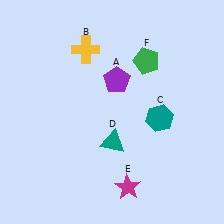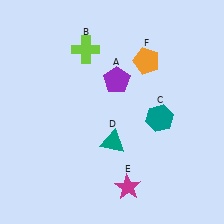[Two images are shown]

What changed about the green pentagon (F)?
In Image 1, F is green. In Image 2, it changed to orange.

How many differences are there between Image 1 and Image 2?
There are 2 differences between the two images.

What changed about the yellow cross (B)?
In Image 1, B is yellow. In Image 2, it changed to lime.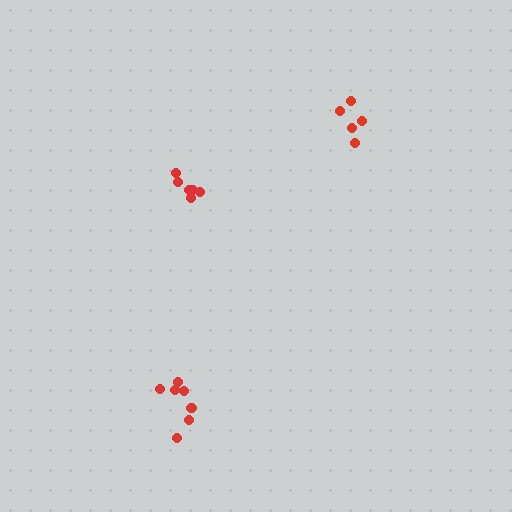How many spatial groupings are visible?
There are 3 spatial groupings.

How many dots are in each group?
Group 1: 7 dots, Group 2: 5 dots, Group 3: 6 dots (18 total).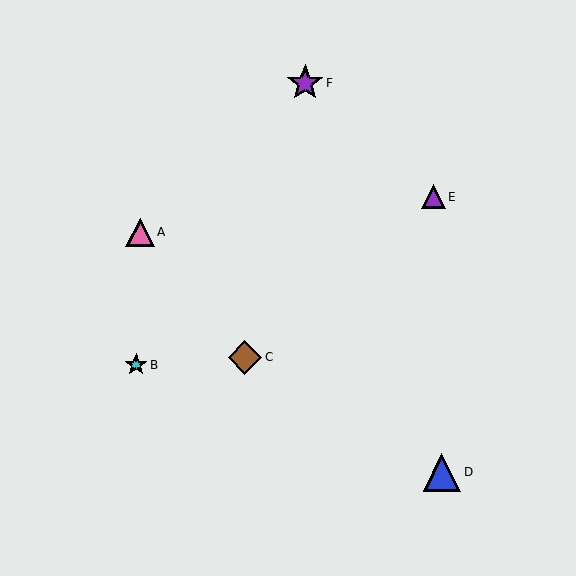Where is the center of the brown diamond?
The center of the brown diamond is at (245, 357).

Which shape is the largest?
The blue triangle (labeled D) is the largest.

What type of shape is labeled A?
Shape A is a pink triangle.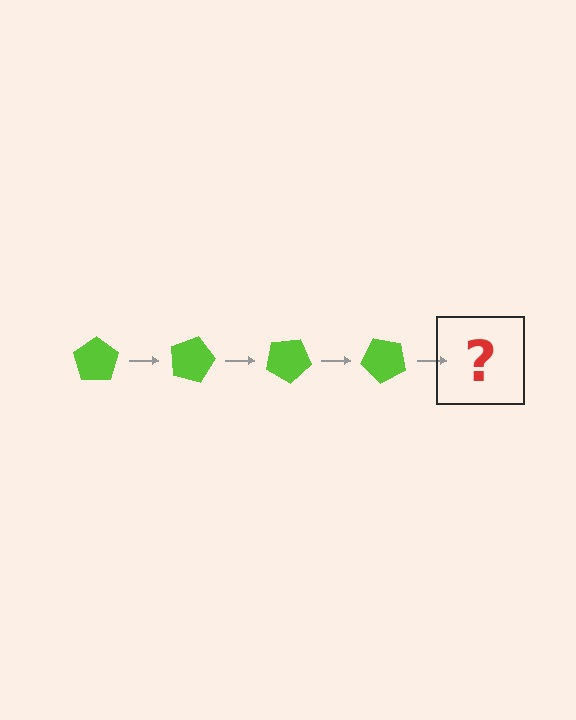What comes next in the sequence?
The next element should be a lime pentagon rotated 60 degrees.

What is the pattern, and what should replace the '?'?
The pattern is that the pentagon rotates 15 degrees each step. The '?' should be a lime pentagon rotated 60 degrees.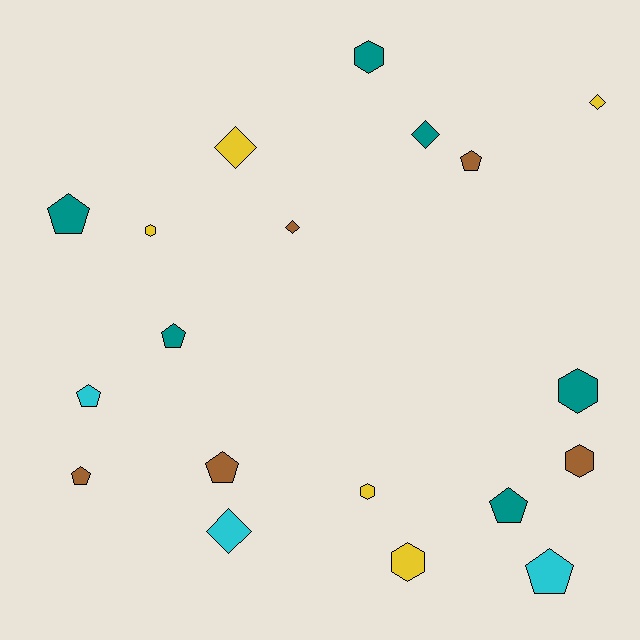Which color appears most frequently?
Teal, with 6 objects.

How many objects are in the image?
There are 19 objects.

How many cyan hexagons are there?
There are no cyan hexagons.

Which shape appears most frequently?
Pentagon, with 8 objects.